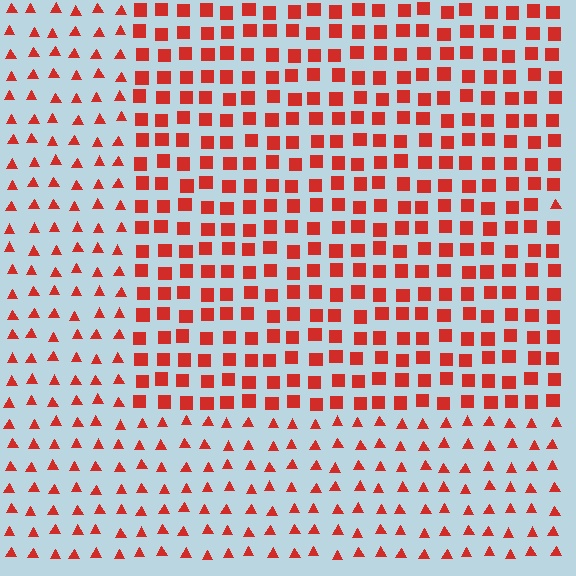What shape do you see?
I see a rectangle.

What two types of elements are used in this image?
The image uses squares inside the rectangle region and triangles outside it.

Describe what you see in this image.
The image is filled with small red elements arranged in a uniform grid. A rectangle-shaped region contains squares, while the surrounding area contains triangles. The boundary is defined purely by the change in element shape.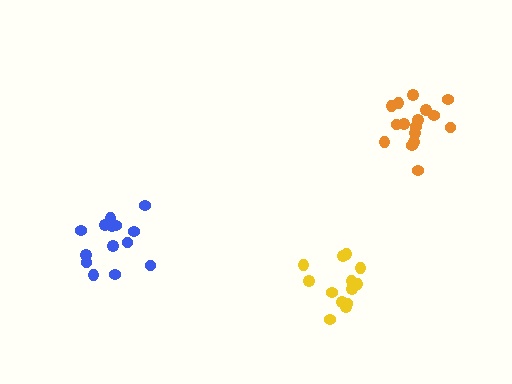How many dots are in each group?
Group 1: 16 dots, Group 2: 13 dots, Group 3: 14 dots (43 total).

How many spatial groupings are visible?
There are 3 spatial groupings.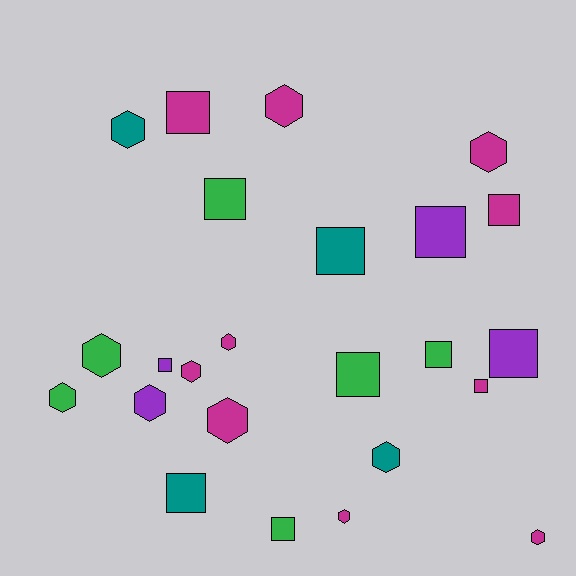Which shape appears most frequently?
Hexagon, with 12 objects.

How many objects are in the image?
There are 24 objects.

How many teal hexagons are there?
There are 2 teal hexagons.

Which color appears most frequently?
Magenta, with 10 objects.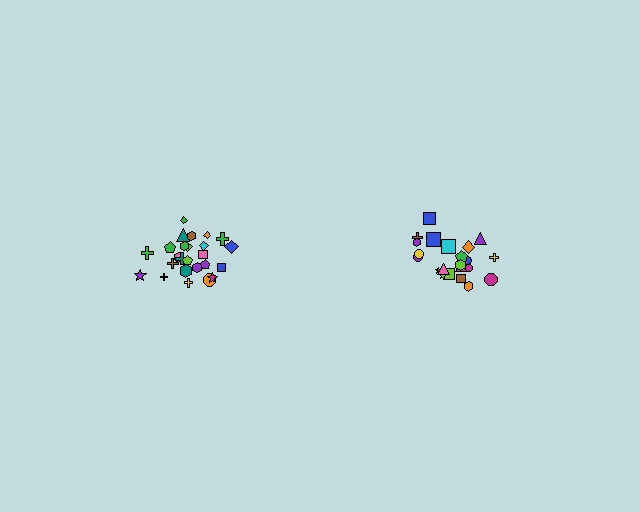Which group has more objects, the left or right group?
The left group.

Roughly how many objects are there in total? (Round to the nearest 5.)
Roughly 45 objects in total.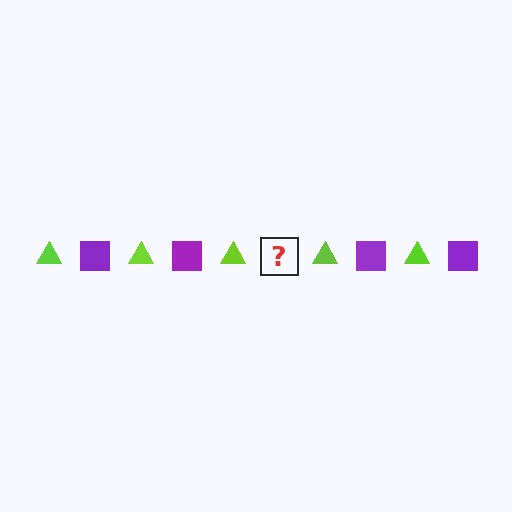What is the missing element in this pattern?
The missing element is a purple square.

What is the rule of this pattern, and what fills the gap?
The rule is that the pattern alternates between lime triangle and purple square. The gap should be filled with a purple square.